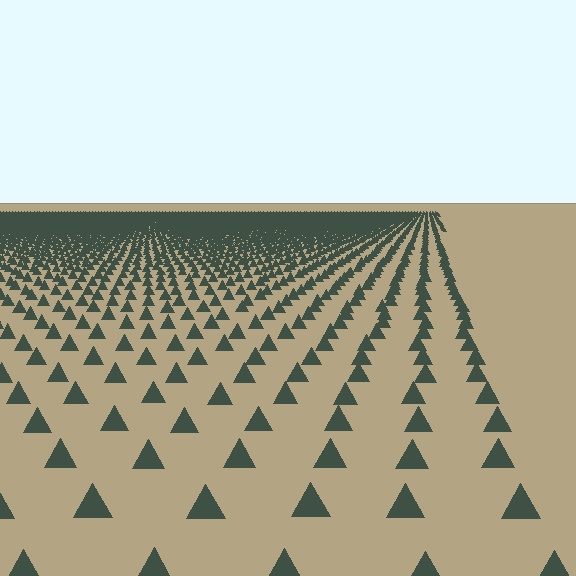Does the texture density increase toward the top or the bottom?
Density increases toward the top.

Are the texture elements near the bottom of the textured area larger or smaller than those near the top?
Larger. Near the bottom, elements are closer to the viewer and appear at a bigger on-screen size.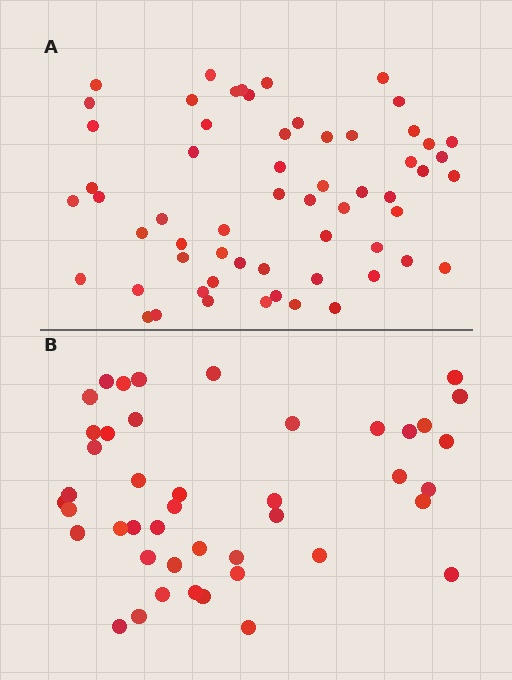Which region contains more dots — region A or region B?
Region A (the top region) has more dots.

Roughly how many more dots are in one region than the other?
Region A has approximately 15 more dots than region B.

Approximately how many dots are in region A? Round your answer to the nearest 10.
About 60 dots.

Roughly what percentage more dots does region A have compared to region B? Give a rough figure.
About 35% more.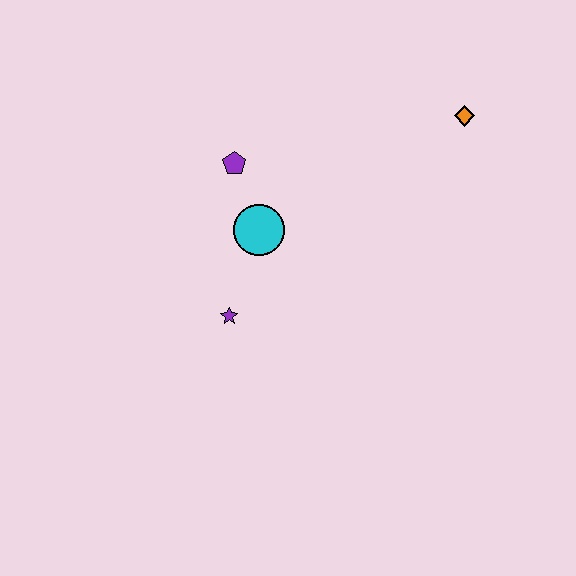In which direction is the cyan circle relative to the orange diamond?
The cyan circle is to the left of the orange diamond.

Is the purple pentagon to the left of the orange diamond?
Yes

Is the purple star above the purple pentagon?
No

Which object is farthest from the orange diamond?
The purple star is farthest from the orange diamond.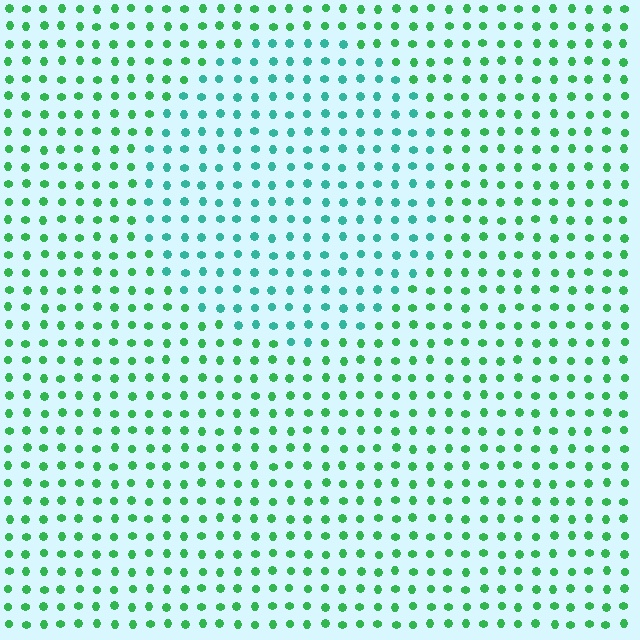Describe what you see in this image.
The image is filled with small green elements in a uniform arrangement. A circle-shaped region is visible where the elements are tinted to a slightly different hue, forming a subtle color boundary.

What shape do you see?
I see a circle.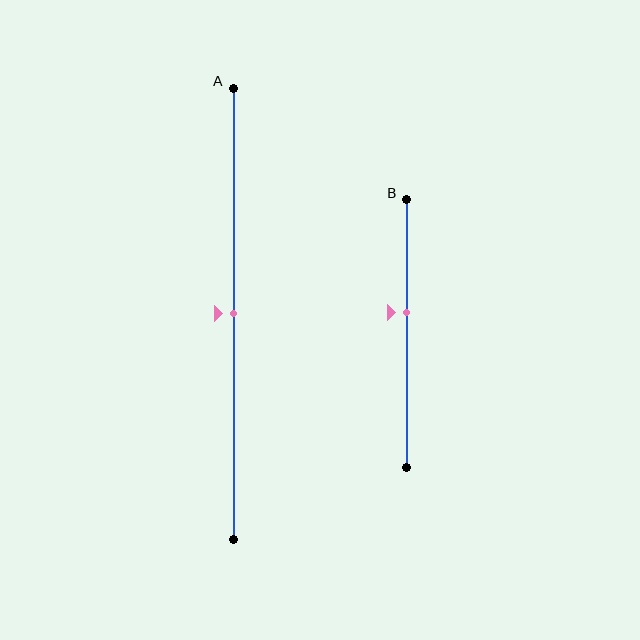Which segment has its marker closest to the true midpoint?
Segment A has its marker closest to the true midpoint.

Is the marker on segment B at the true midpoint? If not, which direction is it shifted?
No, the marker on segment B is shifted upward by about 8% of the segment length.